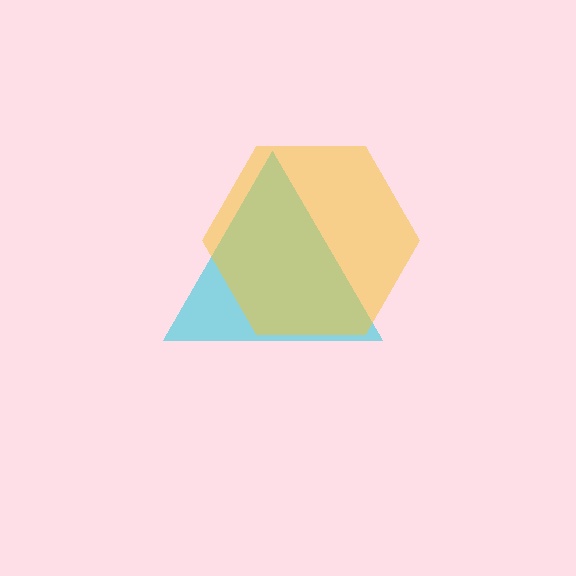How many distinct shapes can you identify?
There are 2 distinct shapes: a cyan triangle, a yellow hexagon.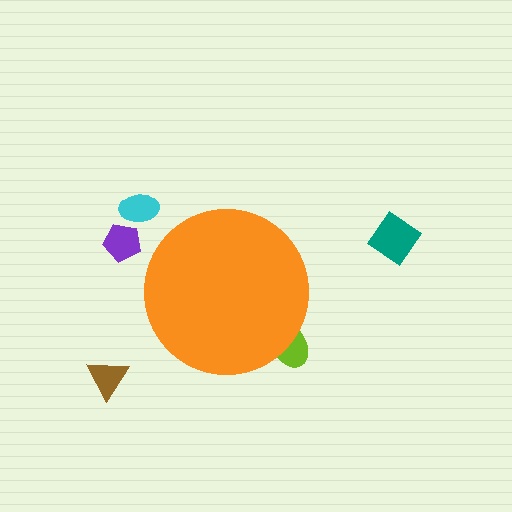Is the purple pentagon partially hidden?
No, the purple pentagon is fully visible.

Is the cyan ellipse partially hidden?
No, the cyan ellipse is fully visible.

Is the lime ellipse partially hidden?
Yes, the lime ellipse is partially hidden behind the orange circle.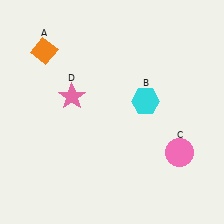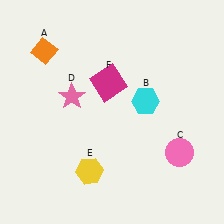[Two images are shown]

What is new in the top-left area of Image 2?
A magenta square (F) was added in the top-left area of Image 2.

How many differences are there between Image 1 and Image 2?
There are 2 differences between the two images.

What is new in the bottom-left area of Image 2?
A yellow hexagon (E) was added in the bottom-left area of Image 2.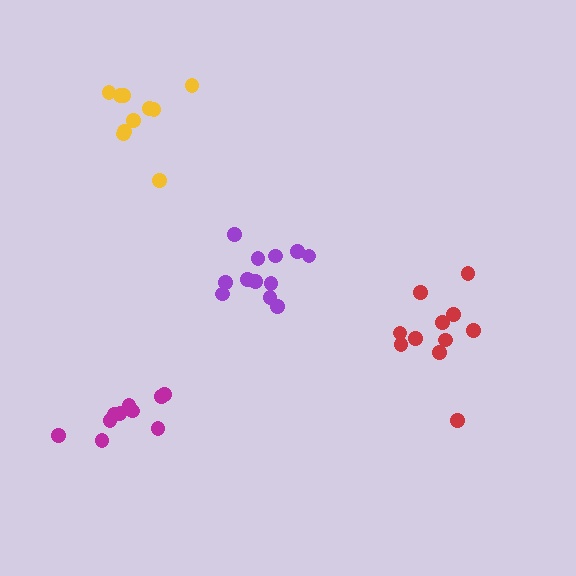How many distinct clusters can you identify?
There are 4 distinct clusters.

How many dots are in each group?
Group 1: 10 dots, Group 2: 10 dots, Group 3: 11 dots, Group 4: 12 dots (43 total).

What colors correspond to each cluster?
The clusters are colored: magenta, yellow, red, purple.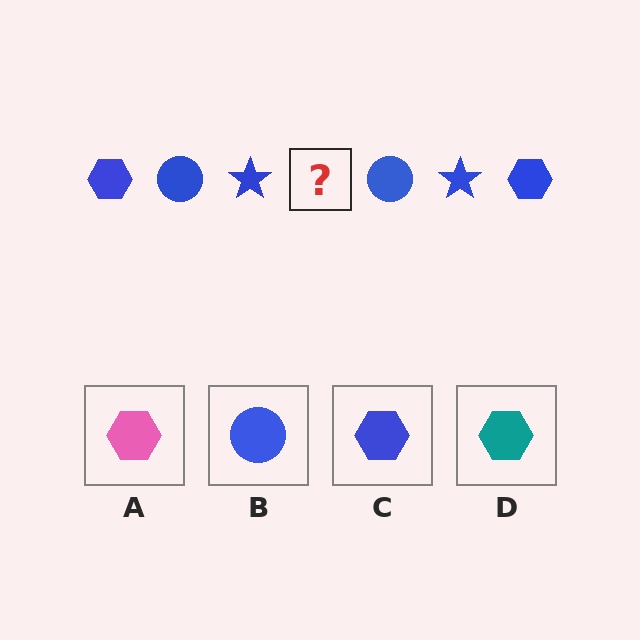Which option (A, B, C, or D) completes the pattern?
C.